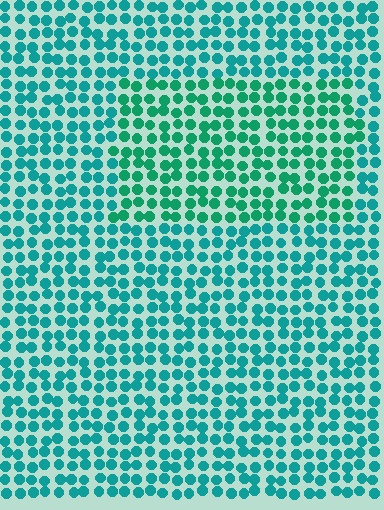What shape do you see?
I see a rectangle.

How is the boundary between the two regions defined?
The boundary is defined purely by a slight shift in hue (about 22 degrees). Spacing, size, and orientation are identical on both sides.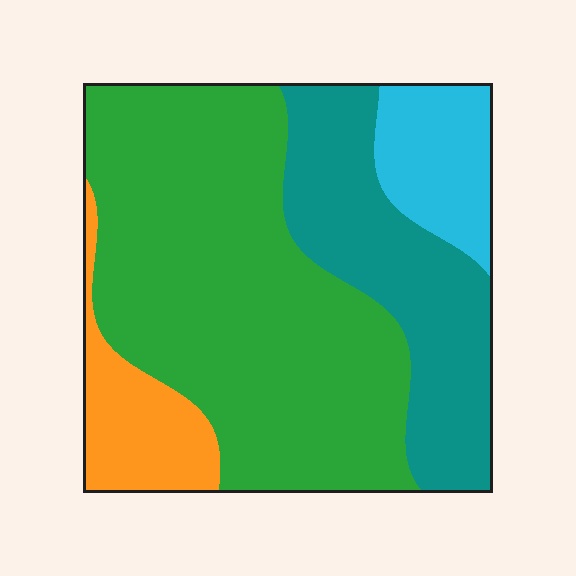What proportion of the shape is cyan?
Cyan covers around 10% of the shape.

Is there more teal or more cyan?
Teal.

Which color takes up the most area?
Green, at roughly 55%.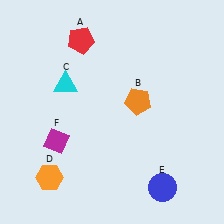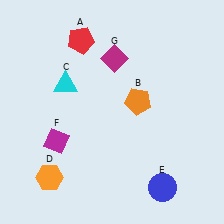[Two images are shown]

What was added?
A magenta diamond (G) was added in Image 2.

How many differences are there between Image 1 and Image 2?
There is 1 difference between the two images.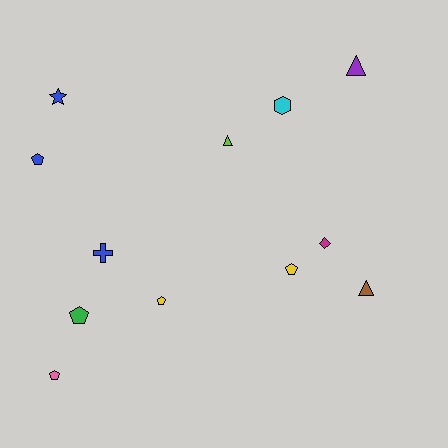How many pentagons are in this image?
There are 5 pentagons.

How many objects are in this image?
There are 12 objects.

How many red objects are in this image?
There are no red objects.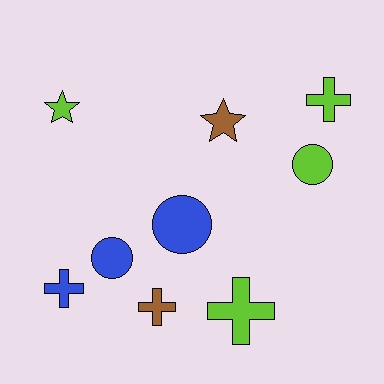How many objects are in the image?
There are 9 objects.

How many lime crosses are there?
There are 2 lime crosses.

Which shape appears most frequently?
Cross, with 4 objects.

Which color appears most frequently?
Lime, with 4 objects.